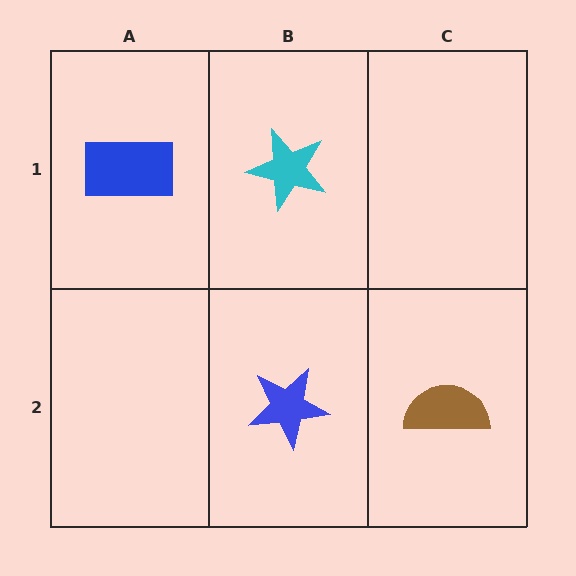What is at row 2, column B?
A blue star.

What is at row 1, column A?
A blue rectangle.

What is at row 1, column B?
A cyan star.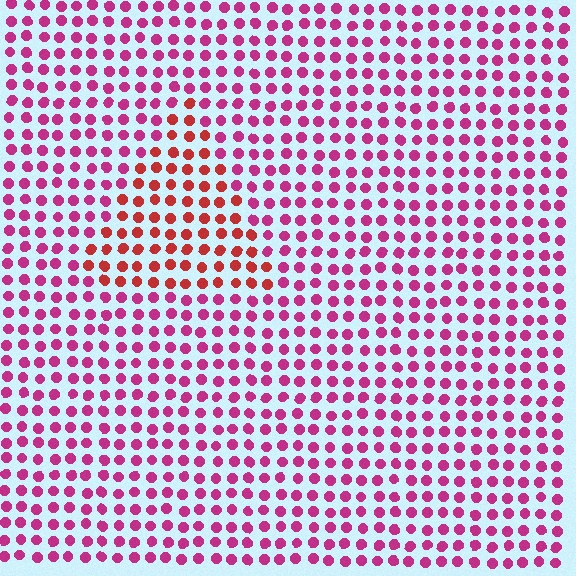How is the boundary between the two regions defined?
The boundary is defined purely by a slight shift in hue (about 36 degrees). Spacing, size, and orientation are identical on both sides.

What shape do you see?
I see a triangle.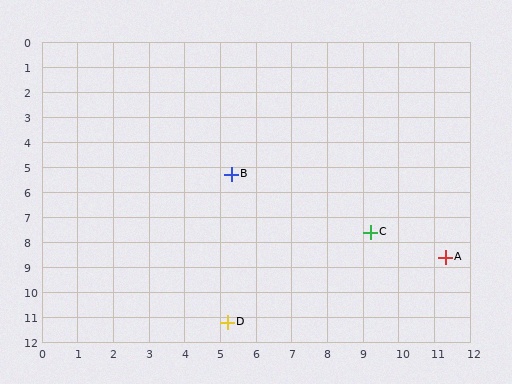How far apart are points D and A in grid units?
Points D and A are about 6.6 grid units apart.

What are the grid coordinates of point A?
Point A is at approximately (11.3, 8.6).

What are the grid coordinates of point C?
Point C is at approximately (9.2, 7.6).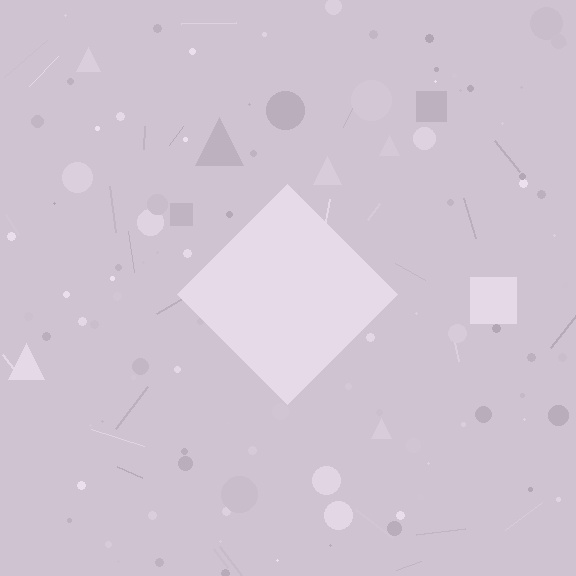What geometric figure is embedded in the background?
A diamond is embedded in the background.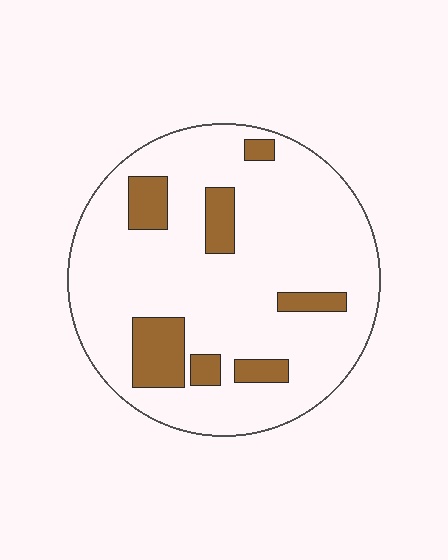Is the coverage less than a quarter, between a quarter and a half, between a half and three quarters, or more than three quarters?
Less than a quarter.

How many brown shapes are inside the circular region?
7.